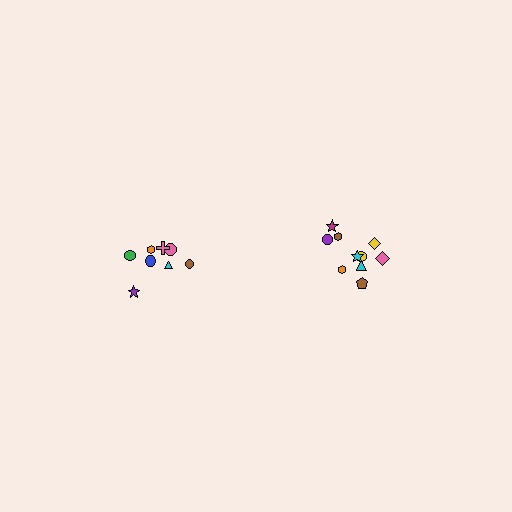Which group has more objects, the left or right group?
The right group.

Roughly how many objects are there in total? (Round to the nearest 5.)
Roughly 20 objects in total.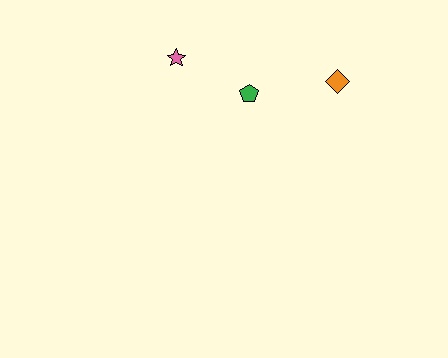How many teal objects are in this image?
There are no teal objects.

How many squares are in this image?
There are no squares.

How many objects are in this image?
There are 3 objects.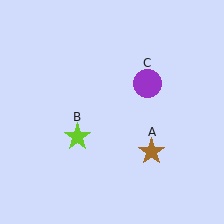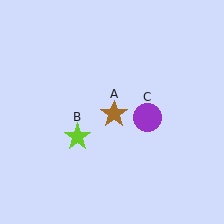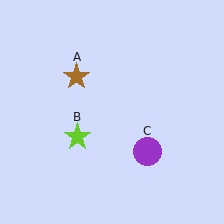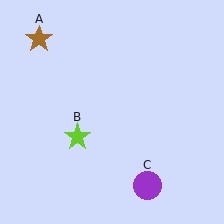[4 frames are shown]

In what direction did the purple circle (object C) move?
The purple circle (object C) moved down.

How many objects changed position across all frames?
2 objects changed position: brown star (object A), purple circle (object C).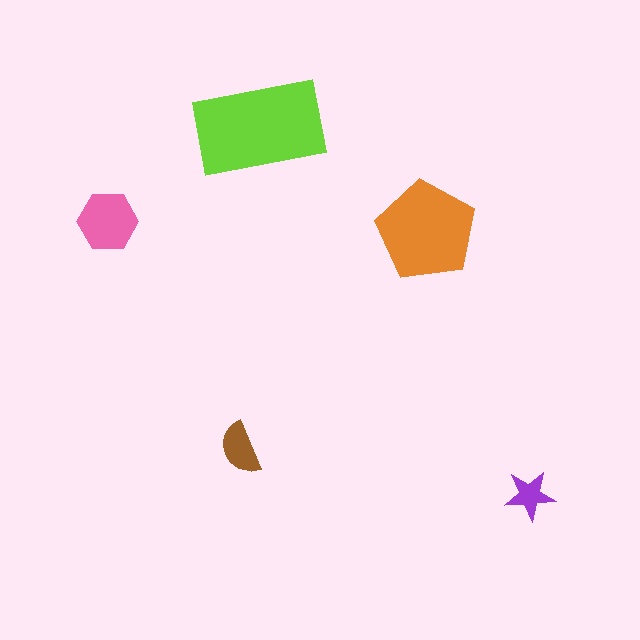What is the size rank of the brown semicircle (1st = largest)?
4th.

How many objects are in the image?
There are 5 objects in the image.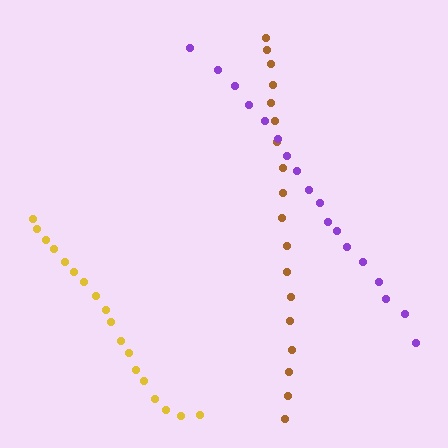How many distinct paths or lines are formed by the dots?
There are 3 distinct paths.